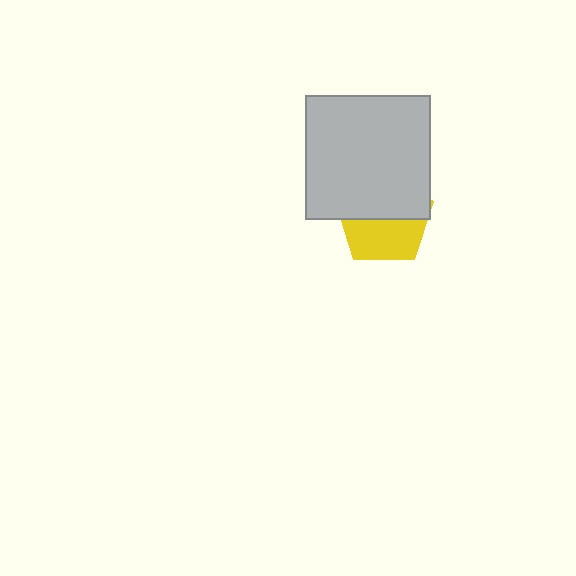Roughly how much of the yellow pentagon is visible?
About half of it is visible (roughly 46%).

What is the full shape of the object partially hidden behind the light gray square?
The partially hidden object is a yellow pentagon.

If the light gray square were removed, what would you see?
You would see the complete yellow pentagon.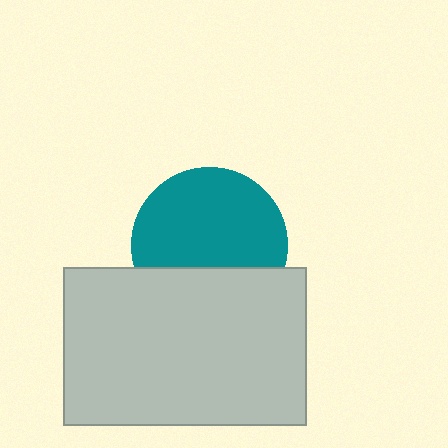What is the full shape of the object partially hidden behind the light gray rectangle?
The partially hidden object is a teal circle.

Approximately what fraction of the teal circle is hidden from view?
Roughly 32% of the teal circle is hidden behind the light gray rectangle.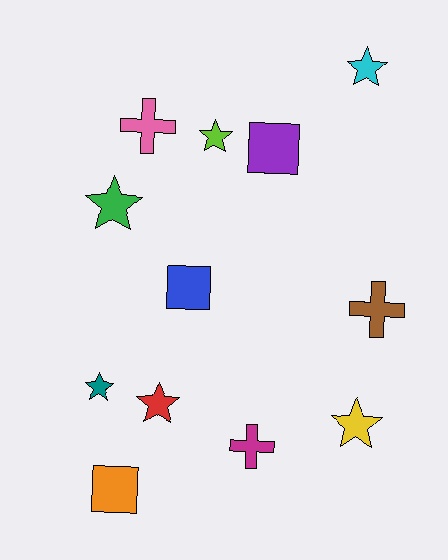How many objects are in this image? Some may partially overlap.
There are 12 objects.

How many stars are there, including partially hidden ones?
There are 6 stars.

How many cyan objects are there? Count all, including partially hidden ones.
There is 1 cyan object.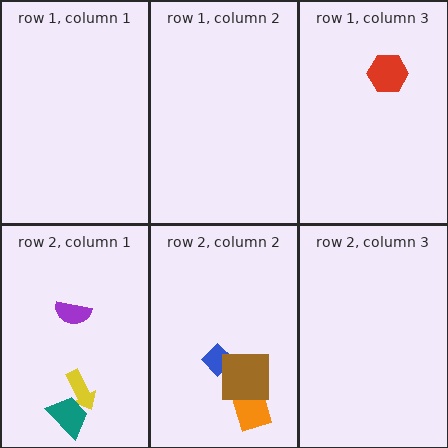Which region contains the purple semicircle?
The row 2, column 1 region.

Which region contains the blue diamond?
The row 2, column 2 region.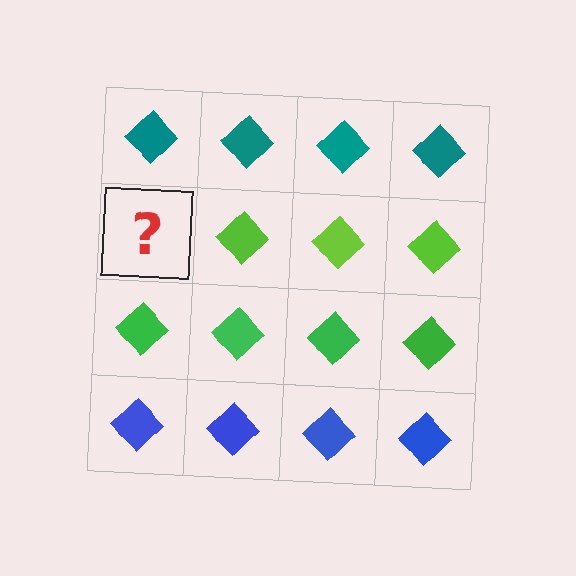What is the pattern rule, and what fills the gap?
The rule is that each row has a consistent color. The gap should be filled with a lime diamond.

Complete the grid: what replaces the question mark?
The question mark should be replaced with a lime diamond.